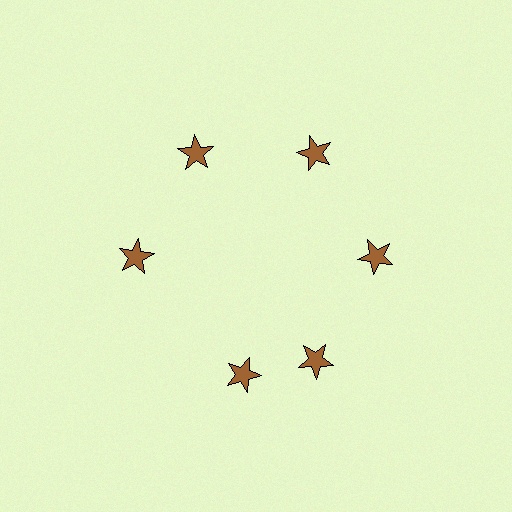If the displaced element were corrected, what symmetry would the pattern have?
It would have 6-fold rotational symmetry — the pattern would map onto itself every 60 degrees.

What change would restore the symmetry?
The symmetry would be restored by rotating it back into even spacing with its neighbors so that all 6 stars sit at equal angles and equal distance from the center.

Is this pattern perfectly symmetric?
No. The 6 brown stars are arranged in a ring, but one element near the 7 o'clock position is rotated out of alignment along the ring, breaking the 6-fold rotational symmetry.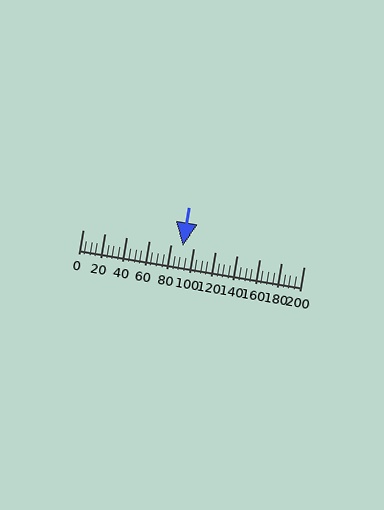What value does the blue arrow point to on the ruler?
The blue arrow points to approximately 90.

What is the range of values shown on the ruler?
The ruler shows values from 0 to 200.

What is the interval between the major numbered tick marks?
The major tick marks are spaced 20 units apart.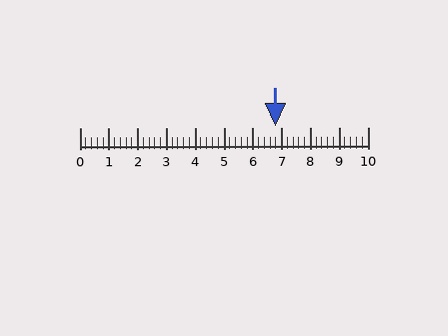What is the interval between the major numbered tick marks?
The major tick marks are spaced 1 units apart.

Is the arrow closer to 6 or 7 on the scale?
The arrow is closer to 7.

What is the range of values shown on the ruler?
The ruler shows values from 0 to 10.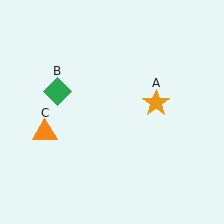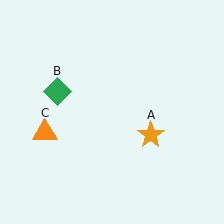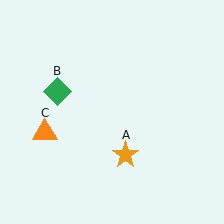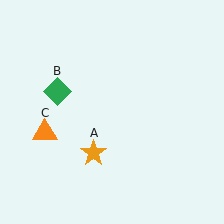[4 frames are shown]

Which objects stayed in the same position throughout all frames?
Green diamond (object B) and orange triangle (object C) remained stationary.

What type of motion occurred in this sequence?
The orange star (object A) rotated clockwise around the center of the scene.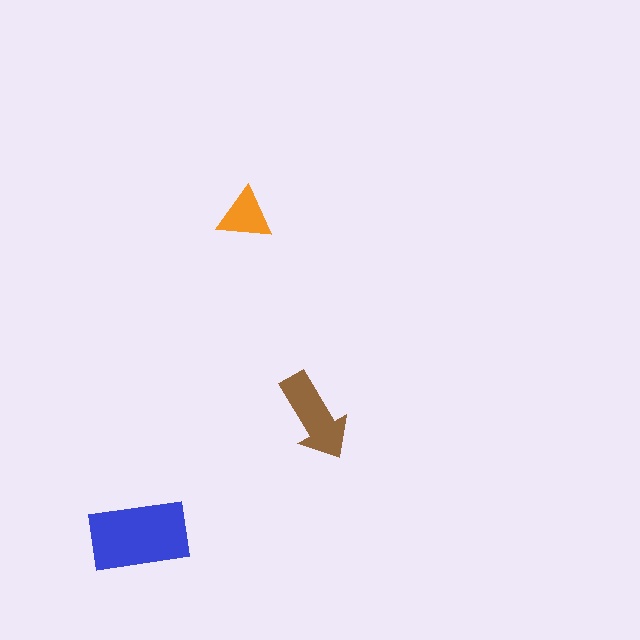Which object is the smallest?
The orange triangle.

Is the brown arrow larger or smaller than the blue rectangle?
Smaller.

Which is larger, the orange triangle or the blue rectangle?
The blue rectangle.